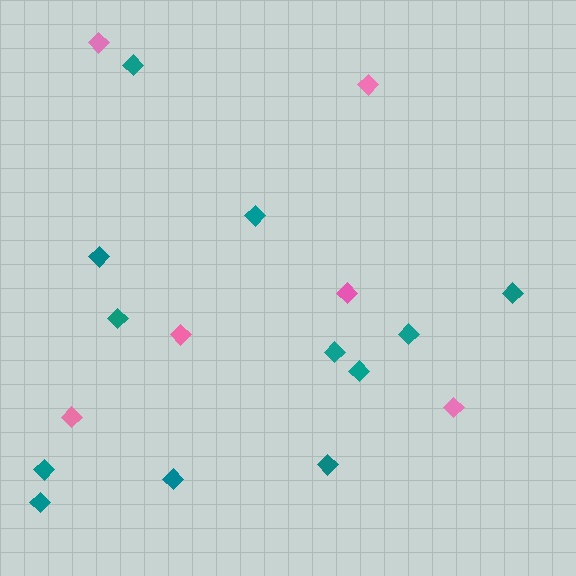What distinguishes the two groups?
There are 2 groups: one group of teal diamonds (12) and one group of pink diamonds (6).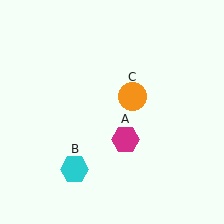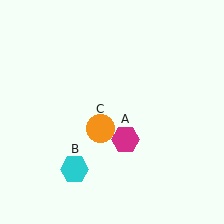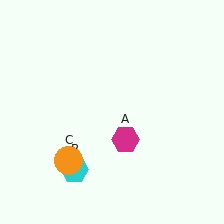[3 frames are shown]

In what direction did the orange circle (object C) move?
The orange circle (object C) moved down and to the left.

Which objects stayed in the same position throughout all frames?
Magenta hexagon (object A) and cyan hexagon (object B) remained stationary.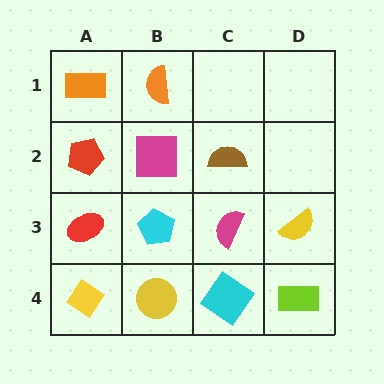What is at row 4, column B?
A yellow circle.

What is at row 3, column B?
A cyan pentagon.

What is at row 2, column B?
A magenta square.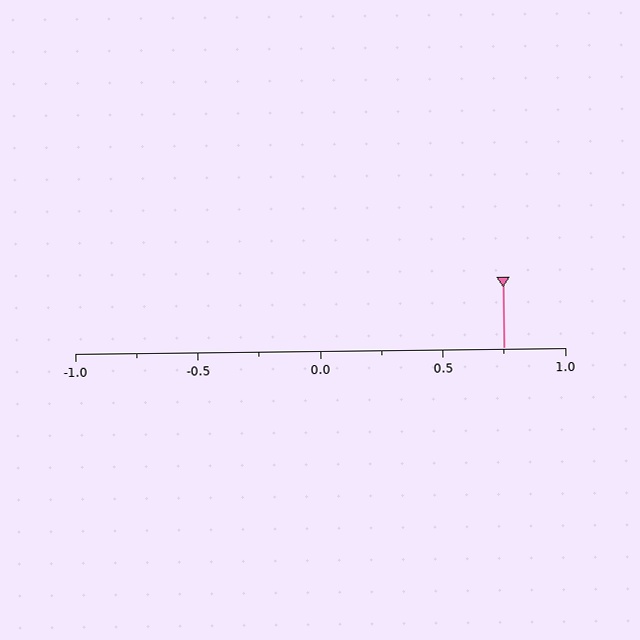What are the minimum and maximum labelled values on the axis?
The axis runs from -1.0 to 1.0.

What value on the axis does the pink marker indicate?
The marker indicates approximately 0.75.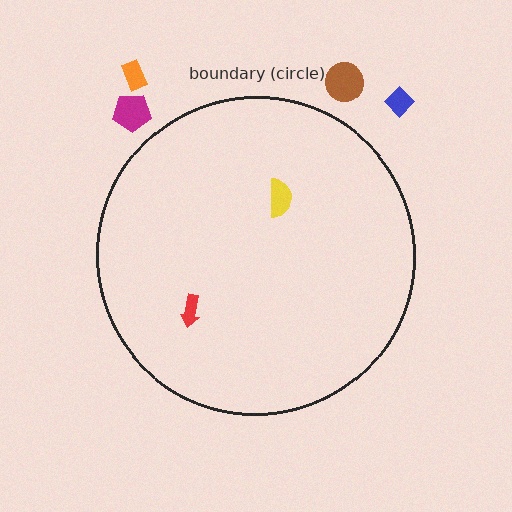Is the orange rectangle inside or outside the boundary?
Outside.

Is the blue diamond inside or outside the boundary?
Outside.